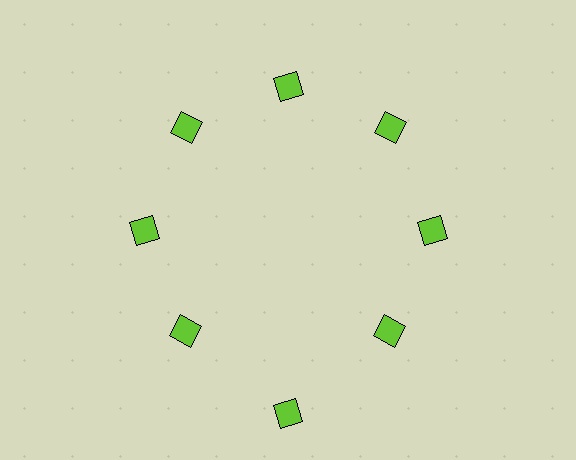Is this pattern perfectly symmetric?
No. The 8 lime diamonds are arranged in a ring, but one element near the 6 o'clock position is pushed outward from the center, breaking the 8-fold rotational symmetry.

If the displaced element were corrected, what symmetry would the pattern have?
It would have 8-fold rotational symmetry — the pattern would map onto itself every 45 degrees.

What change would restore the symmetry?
The symmetry would be restored by moving it inward, back onto the ring so that all 8 diamonds sit at equal angles and equal distance from the center.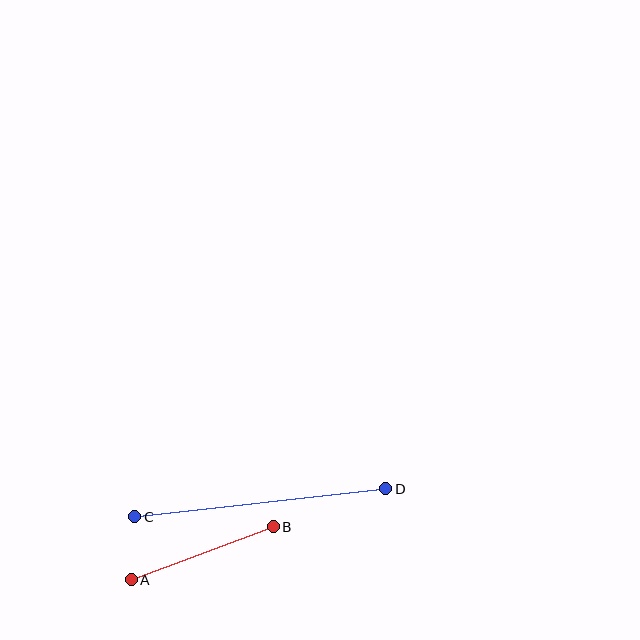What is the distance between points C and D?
The distance is approximately 252 pixels.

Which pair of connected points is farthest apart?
Points C and D are farthest apart.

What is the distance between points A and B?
The distance is approximately 152 pixels.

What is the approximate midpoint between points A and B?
The midpoint is at approximately (202, 553) pixels.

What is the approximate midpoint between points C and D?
The midpoint is at approximately (260, 503) pixels.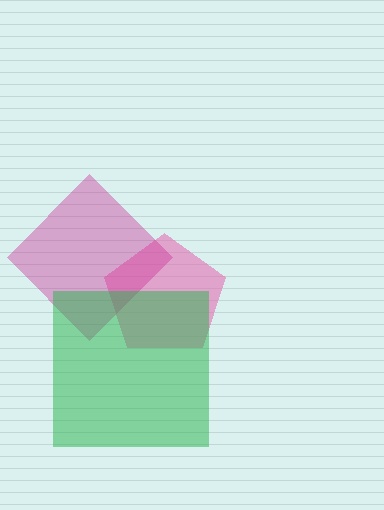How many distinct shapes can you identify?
There are 3 distinct shapes: a pink pentagon, a magenta diamond, a green square.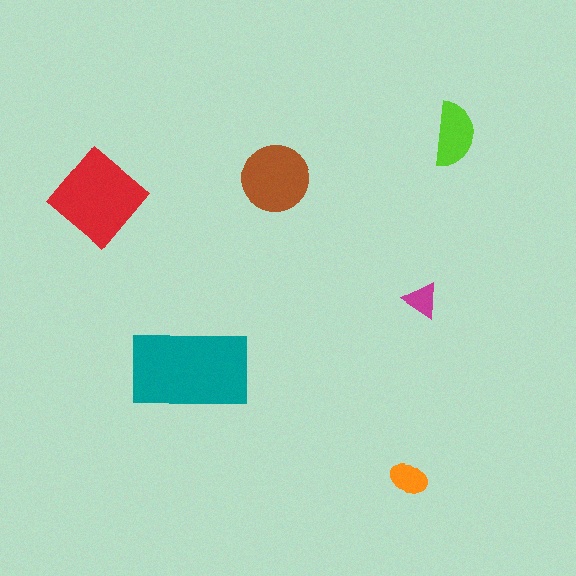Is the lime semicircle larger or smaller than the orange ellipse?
Larger.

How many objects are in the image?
There are 6 objects in the image.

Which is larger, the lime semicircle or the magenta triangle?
The lime semicircle.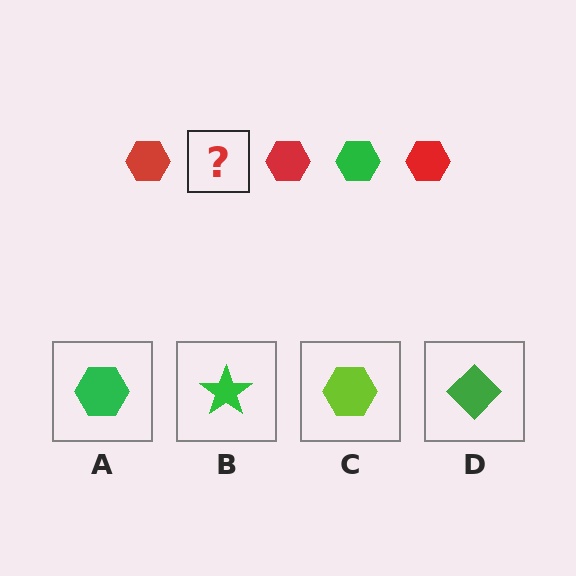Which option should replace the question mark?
Option A.